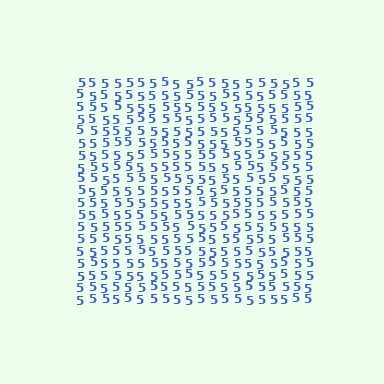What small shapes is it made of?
It is made of small digit 5's.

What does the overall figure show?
The overall figure shows a square.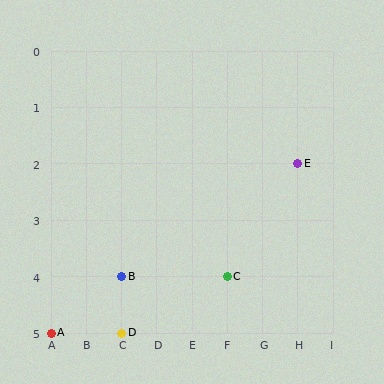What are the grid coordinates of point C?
Point C is at grid coordinates (F, 4).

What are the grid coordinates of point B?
Point B is at grid coordinates (C, 4).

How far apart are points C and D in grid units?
Points C and D are 3 columns and 1 row apart (about 3.2 grid units diagonally).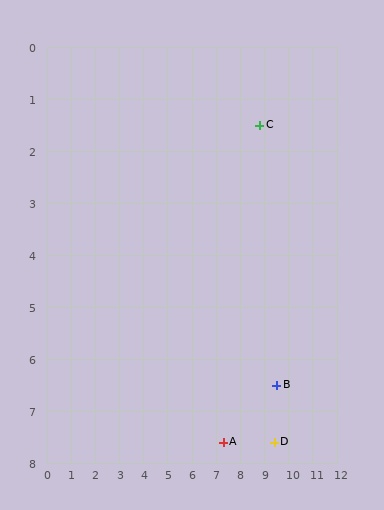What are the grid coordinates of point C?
Point C is at approximately (8.8, 1.5).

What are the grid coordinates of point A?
Point A is at approximately (7.3, 7.6).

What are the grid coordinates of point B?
Point B is at approximately (9.5, 6.5).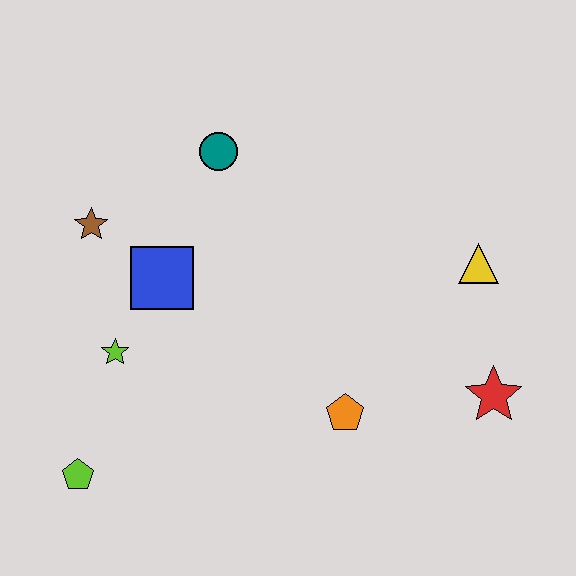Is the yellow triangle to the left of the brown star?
No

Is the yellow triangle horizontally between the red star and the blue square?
Yes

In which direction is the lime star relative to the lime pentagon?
The lime star is above the lime pentagon.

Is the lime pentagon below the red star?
Yes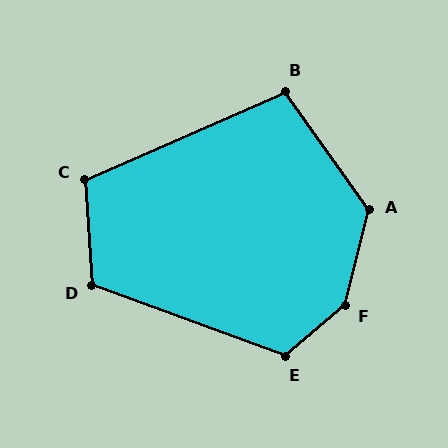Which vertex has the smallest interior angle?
B, at approximately 102 degrees.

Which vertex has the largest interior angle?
F, at approximately 145 degrees.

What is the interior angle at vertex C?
Approximately 110 degrees (obtuse).